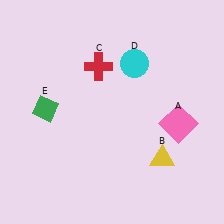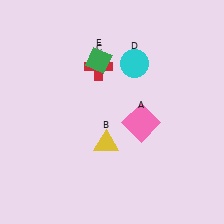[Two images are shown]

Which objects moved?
The objects that moved are: the pink square (A), the yellow triangle (B), the green diamond (E).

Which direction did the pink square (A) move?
The pink square (A) moved left.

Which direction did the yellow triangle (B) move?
The yellow triangle (B) moved left.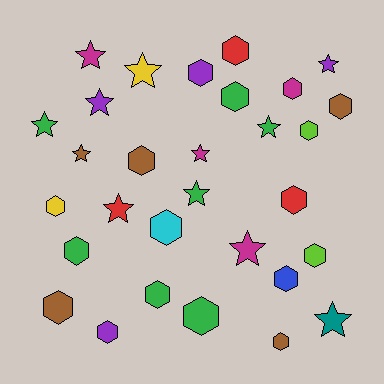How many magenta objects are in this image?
There are 4 magenta objects.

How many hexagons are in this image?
There are 18 hexagons.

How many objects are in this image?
There are 30 objects.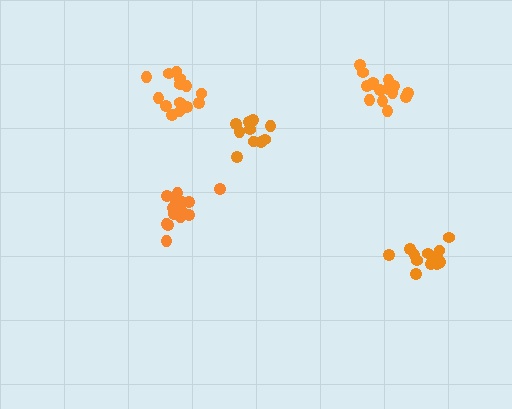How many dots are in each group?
Group 1: 14 dots, Group 2: 14 dots, Group 3: 11 dots, Group 4: 13 dots, Group 5: 16 dots (68 total).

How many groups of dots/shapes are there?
There are 5 groups.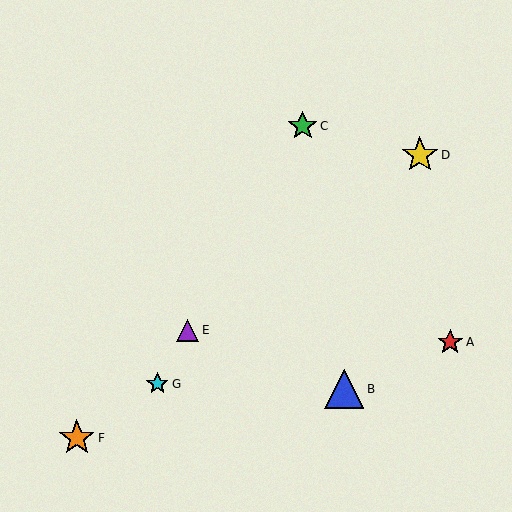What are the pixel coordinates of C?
Object C is at (303, 126).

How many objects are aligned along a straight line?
3 objects (C, E, G) are aligned along a straight line.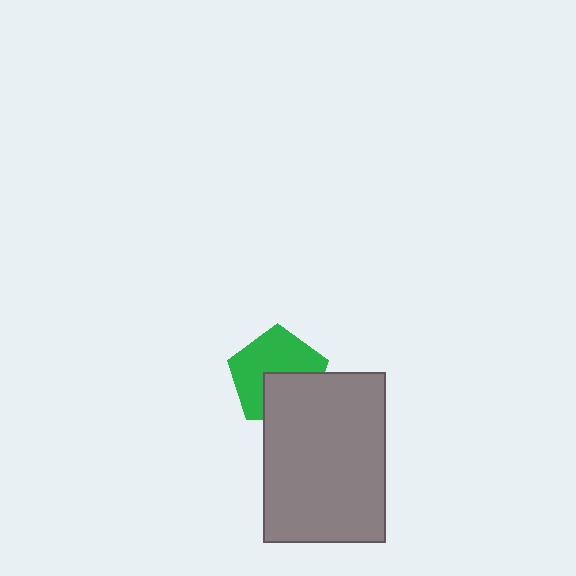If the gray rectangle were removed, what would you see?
You would see the complete green pentagon.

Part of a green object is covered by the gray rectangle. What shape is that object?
It is a pentagon.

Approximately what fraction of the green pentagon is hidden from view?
Roughly 38% of the green pentagon is hidden behind the gray rectangle.